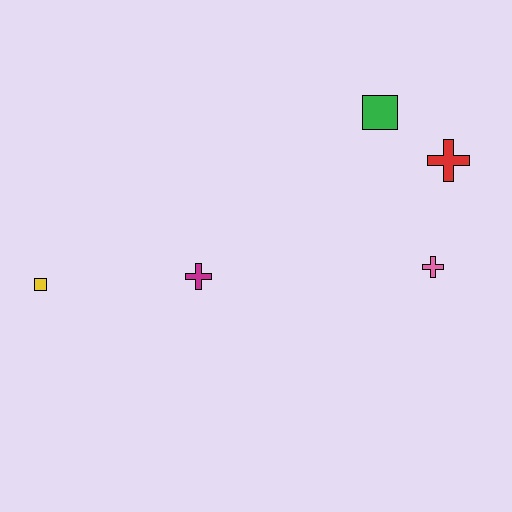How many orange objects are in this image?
There are no orange objects.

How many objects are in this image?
There are 5 objects.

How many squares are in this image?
There are 2 squares.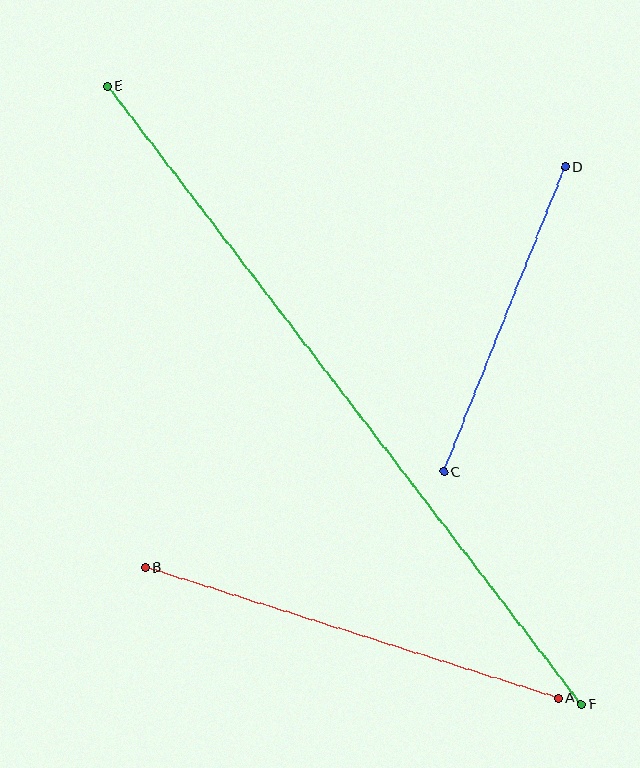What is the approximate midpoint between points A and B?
The midpoint is at approximately (352, 633) pixels.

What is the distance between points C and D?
The distance is approximately 328 pixels.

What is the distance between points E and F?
The distance is approximately 779 pixels.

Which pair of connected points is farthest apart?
Points E and F are farthest apart.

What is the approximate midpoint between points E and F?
The midpoint is at approximately (344, 395) pixels.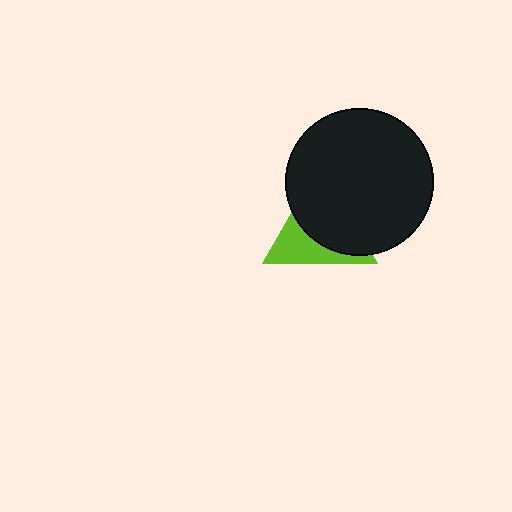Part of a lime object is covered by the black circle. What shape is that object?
It is a triangle.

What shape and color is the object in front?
The object in front is a black circle.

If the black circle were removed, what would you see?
You would see the complete lime triangle.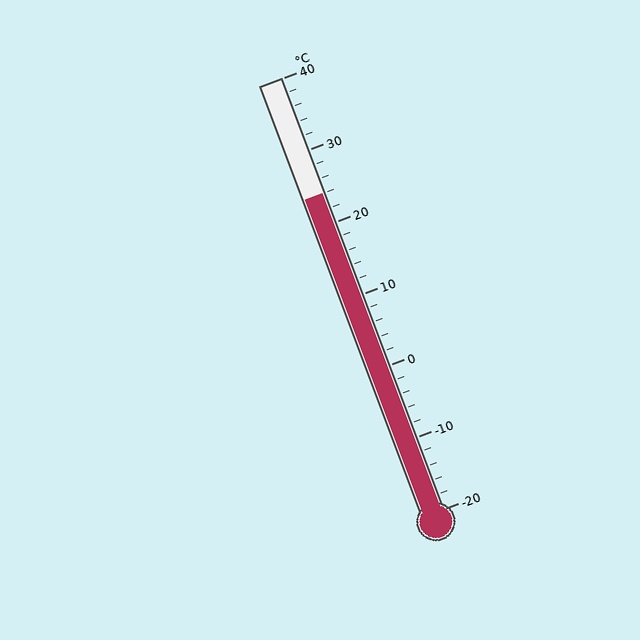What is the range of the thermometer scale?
The thermometer scale ranges from -20°C to 40°C.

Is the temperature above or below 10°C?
The temperature is above 10°C.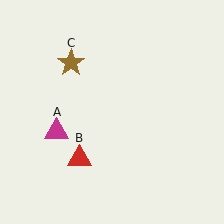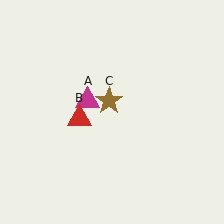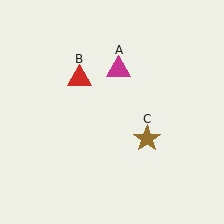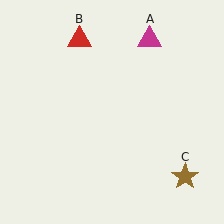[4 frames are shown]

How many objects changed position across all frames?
3 objects changed position: magenta triangle (object A), red triangle (object B), brown star (object C).